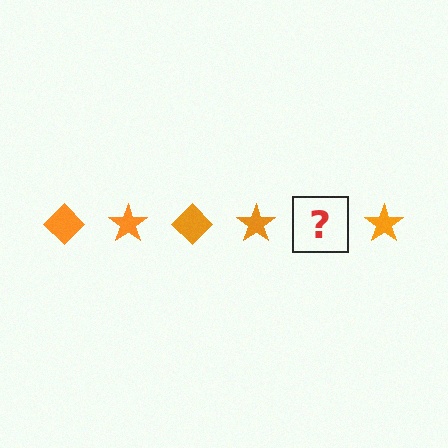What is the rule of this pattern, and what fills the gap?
The rule is that the pattern cycles through diamond, star shapes in orange. The gap should be filled with an orange diamond.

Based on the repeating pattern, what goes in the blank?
The blank should be an orange diamond.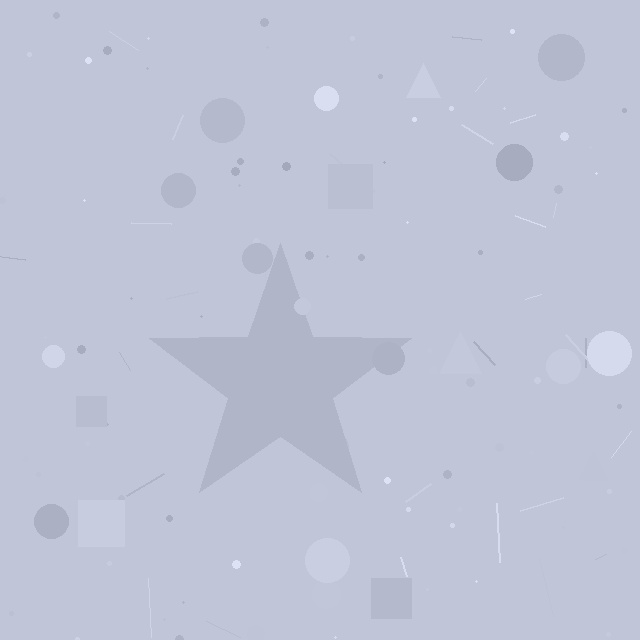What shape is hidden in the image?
A star is hidden in the image.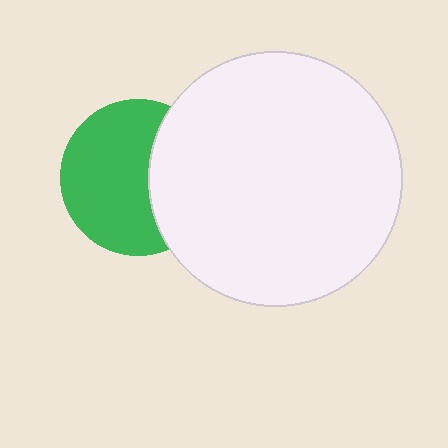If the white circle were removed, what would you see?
You would see the complete green circle.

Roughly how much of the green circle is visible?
About half of it is visible (roughly 64%).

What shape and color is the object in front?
The object in front is a white circle.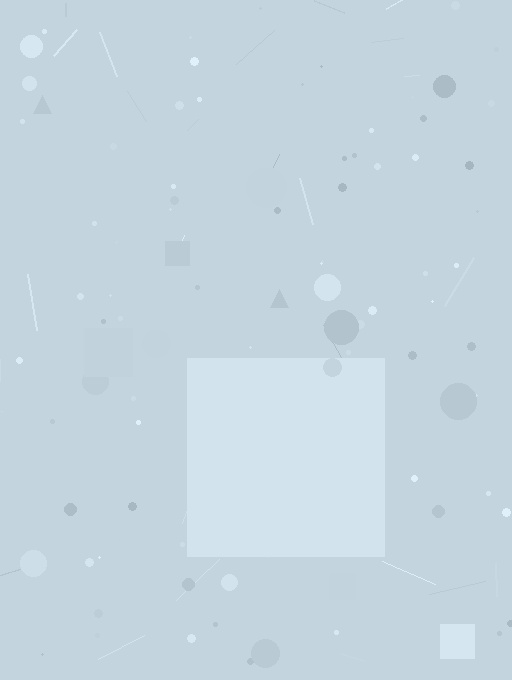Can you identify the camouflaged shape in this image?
The camouflaged shape is a square.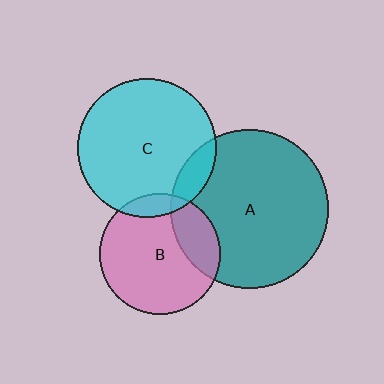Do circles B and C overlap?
Yes.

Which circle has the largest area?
Circle A (teal).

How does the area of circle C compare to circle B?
Approximately 1.3 times.